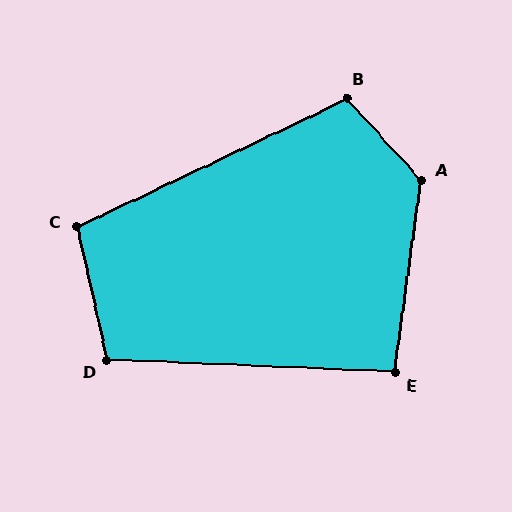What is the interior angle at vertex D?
Approximately 105 degrees (obtuse).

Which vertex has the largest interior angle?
A, at approximately 130 degrees.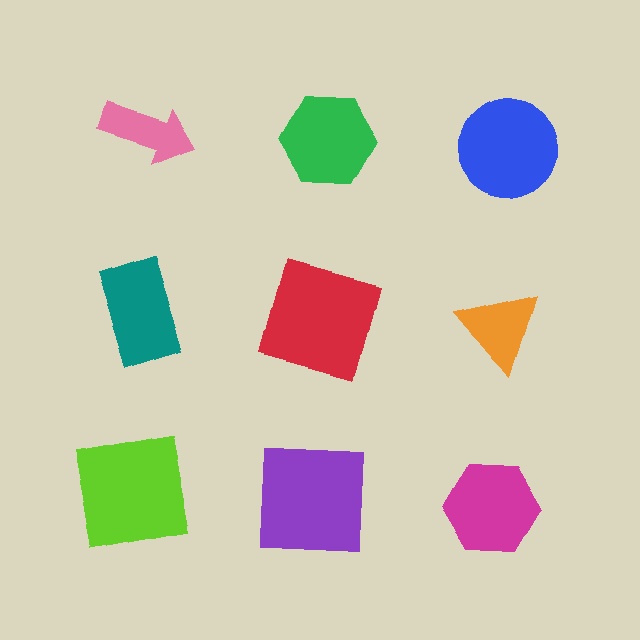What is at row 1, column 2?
A green hexagon.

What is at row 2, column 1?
A teal rectangle.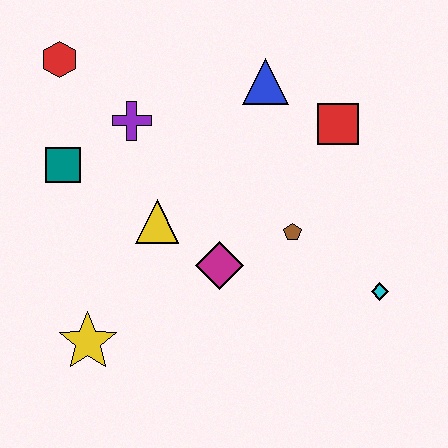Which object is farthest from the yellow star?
The red square is farthest from the yellow star.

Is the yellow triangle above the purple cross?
No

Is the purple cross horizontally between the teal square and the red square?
Yes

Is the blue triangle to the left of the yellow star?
No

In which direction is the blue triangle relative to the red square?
The blue triangle is to the left of the red square.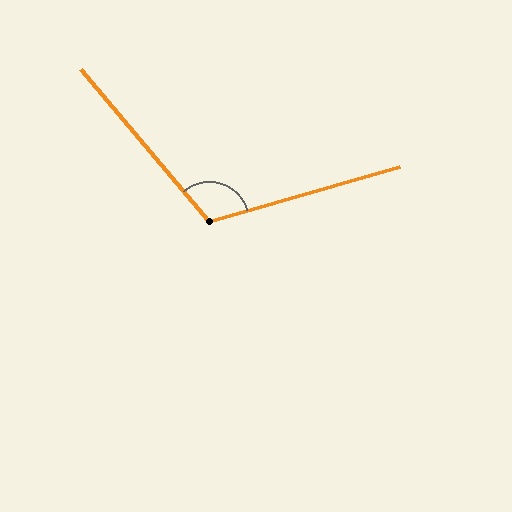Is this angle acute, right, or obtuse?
It is obtuse.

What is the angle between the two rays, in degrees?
Approximately 114 degrees.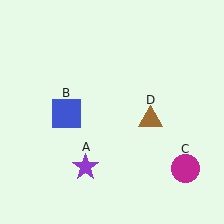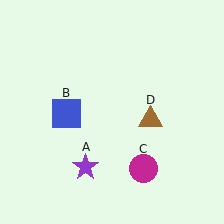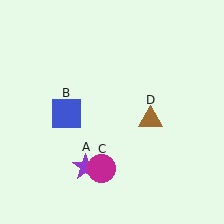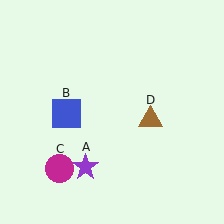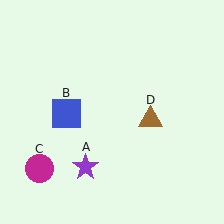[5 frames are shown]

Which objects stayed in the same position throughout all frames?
Purple star (object A) and blue square (object B) and brown triangle (object D) remained stationary.